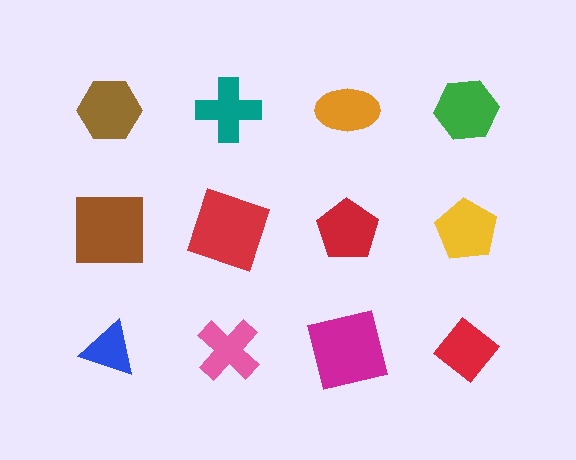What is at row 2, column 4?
A yellow pentagon.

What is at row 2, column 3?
A red pentagon.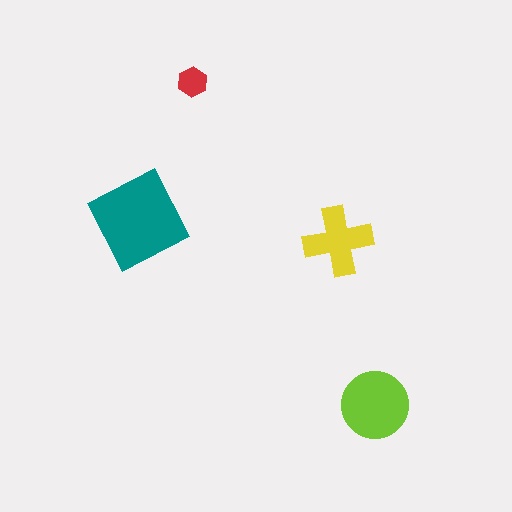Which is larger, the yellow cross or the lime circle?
The lime circle.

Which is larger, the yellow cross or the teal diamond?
The teal diamond.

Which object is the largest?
The teal diamond.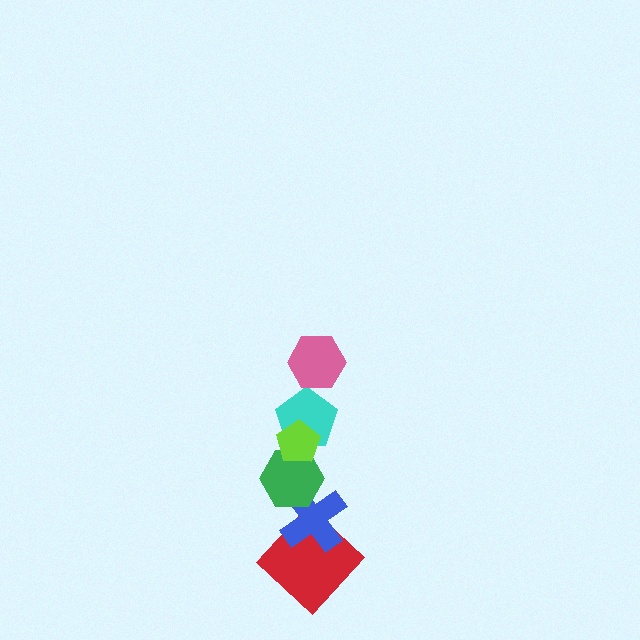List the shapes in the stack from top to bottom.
From top to bottom: the pink hexagon, the lime pentagon, the cyan pentagon, the green hexagon, the blue cross, the red diamond.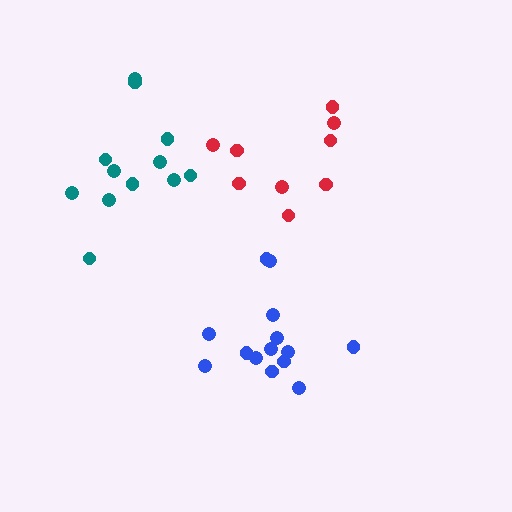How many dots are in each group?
Group 1: 9 dots, Group 2: 14 dots, Group 3: 12 dots (35 total).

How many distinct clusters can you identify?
There are 3 distinct clusters.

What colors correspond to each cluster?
The clusters are colored: red, blue, teal.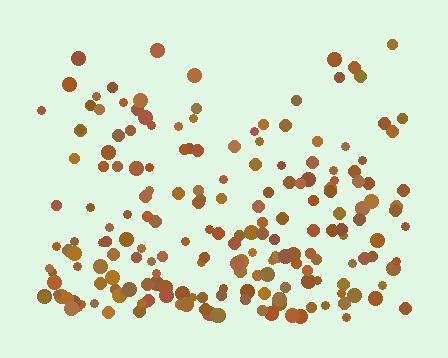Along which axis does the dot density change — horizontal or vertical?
Vertical.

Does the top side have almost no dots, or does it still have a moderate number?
Still a moderate number, just noticeably fewer than the bottom.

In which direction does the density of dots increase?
From top to bottom, with the bottom side densest.